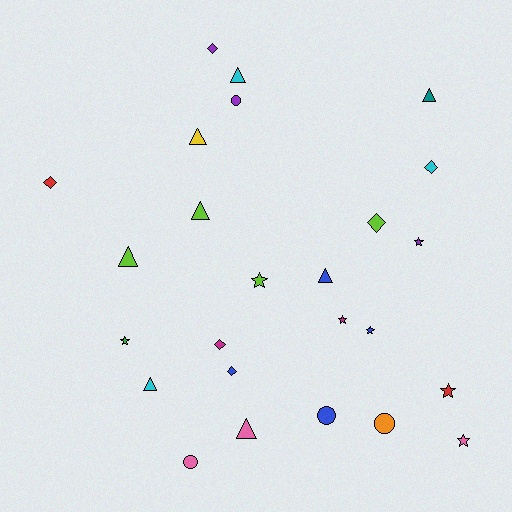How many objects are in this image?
There are 25 objects.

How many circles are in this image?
There are 4 circles.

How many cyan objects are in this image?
There are 3 cyan objects.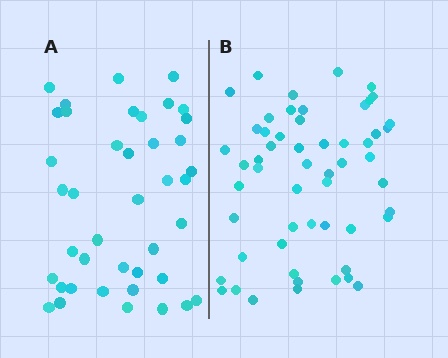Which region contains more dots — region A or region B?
Region B (the right region) has more dots.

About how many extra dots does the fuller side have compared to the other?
Region B has approximately 15 more dots than region A.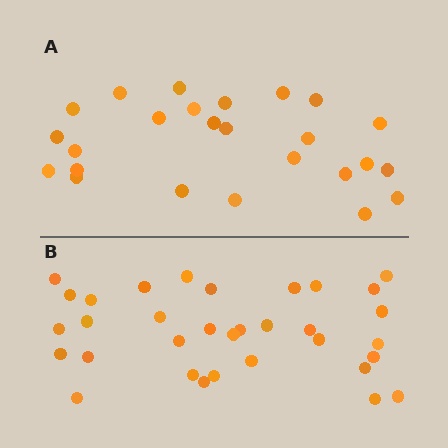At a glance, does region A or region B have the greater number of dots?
Region B (the bottom region) has more dots.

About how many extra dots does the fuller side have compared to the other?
Region B has roughly 8 or so more dots than region A.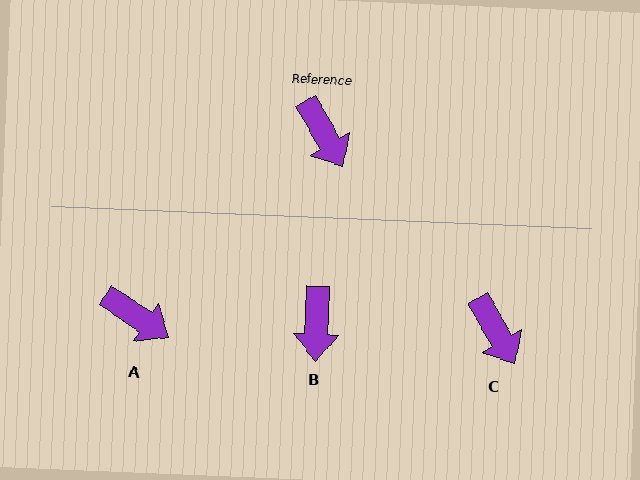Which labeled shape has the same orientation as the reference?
C.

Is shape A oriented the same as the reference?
No, it is off by about 27 degrees.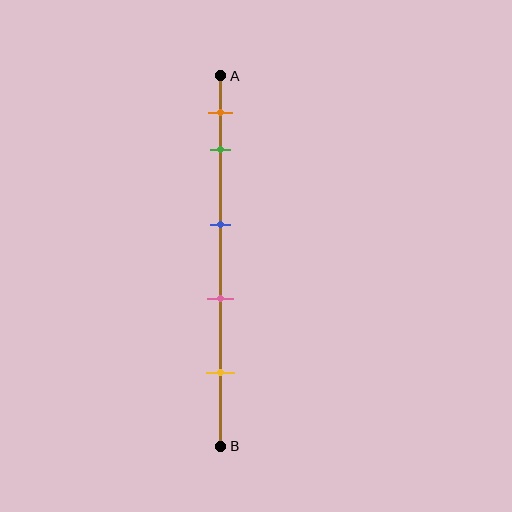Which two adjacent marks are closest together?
The orange and green marks are the closest adjacent pair.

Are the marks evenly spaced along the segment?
No, the marks are not evenly spaced.